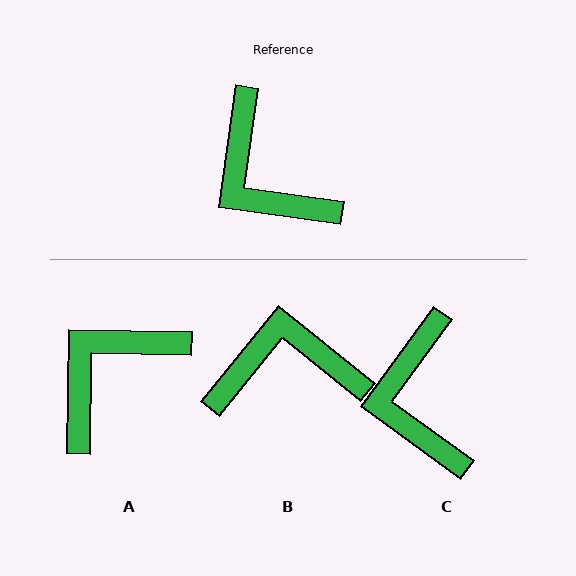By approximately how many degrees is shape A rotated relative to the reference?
Approximately 83 degrees clockwise.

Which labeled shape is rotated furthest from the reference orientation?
B, about 121 degrees away.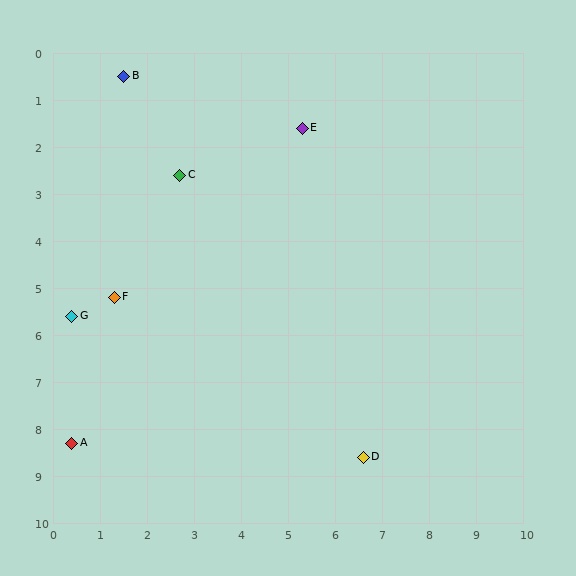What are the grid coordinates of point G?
Point G is at approximately (0.4, 5.6).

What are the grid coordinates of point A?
Point A is at approximately (0.4, 8.3).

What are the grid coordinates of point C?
Point C is at approximately (2.7, 2.6).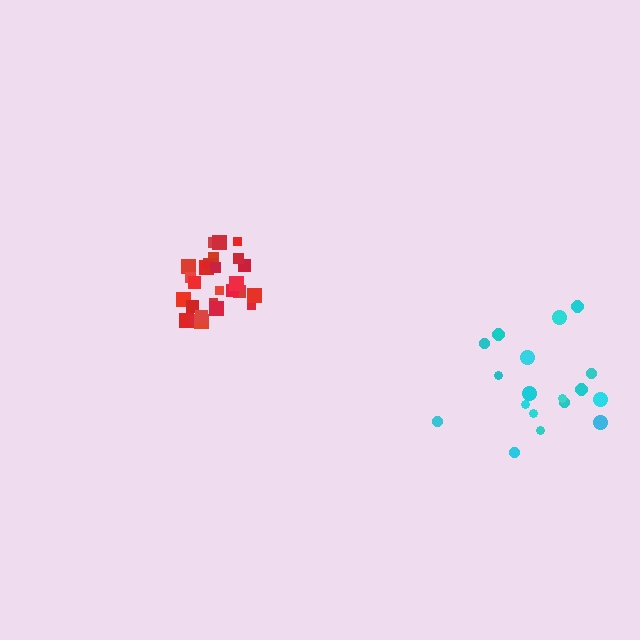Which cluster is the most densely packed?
Red.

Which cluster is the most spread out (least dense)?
Cyan.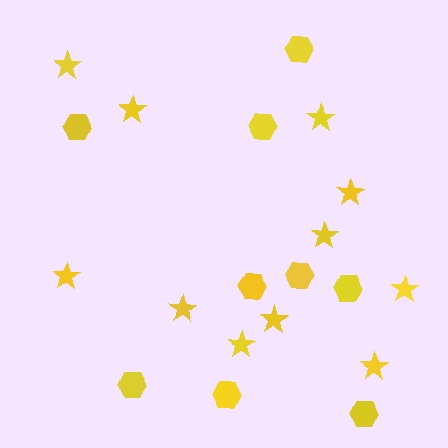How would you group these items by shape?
There are 2 groups: one group of stars (11) and one group of hexagons (9).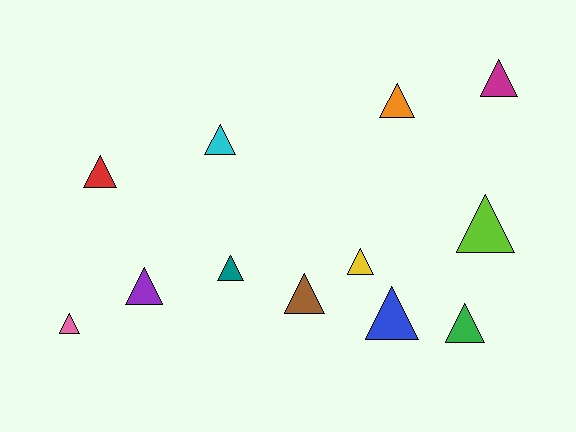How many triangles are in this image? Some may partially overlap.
There are 12 triangles.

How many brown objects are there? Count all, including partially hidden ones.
There is 1 brown object.